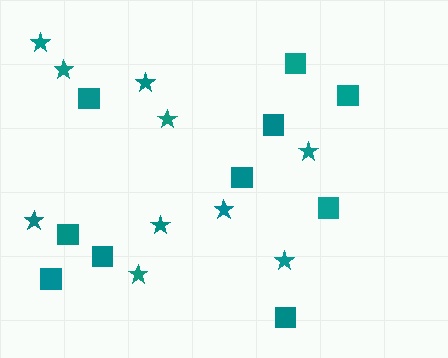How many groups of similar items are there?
There are 2 groups: one group of stars (10) and one group of squares (10).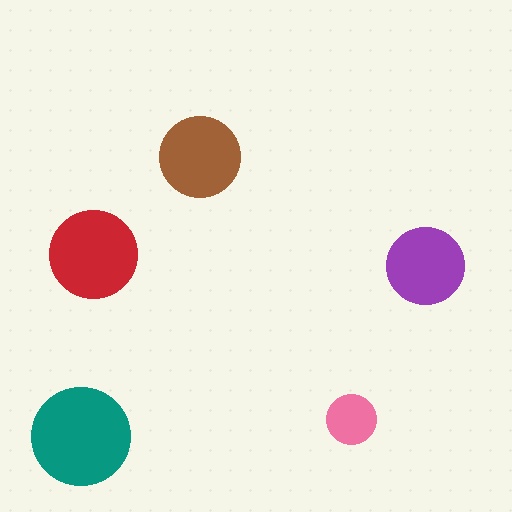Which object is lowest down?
The teal circle is bottommost.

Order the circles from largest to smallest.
the teal one, the red one, the brown one, the purple one, the pink one.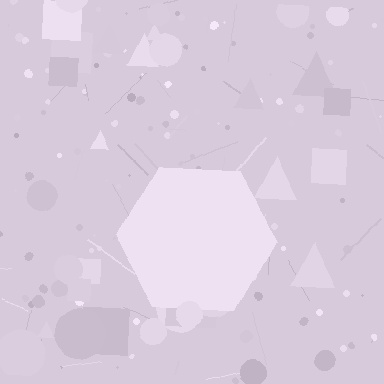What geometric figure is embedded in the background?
A hexagon is embedded in the background.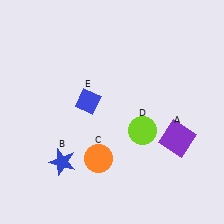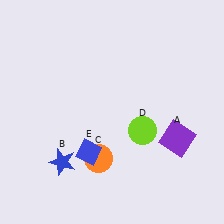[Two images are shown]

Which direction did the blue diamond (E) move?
The blue diamond (E) moved down.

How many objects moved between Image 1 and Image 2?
1 object moved between the two images.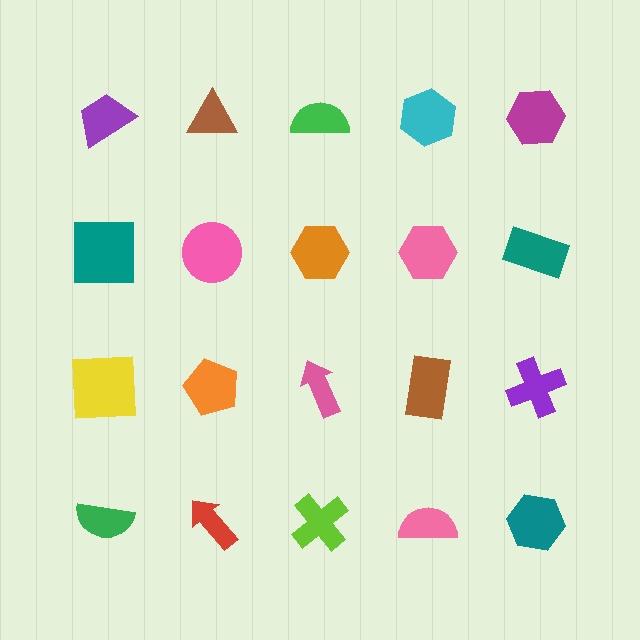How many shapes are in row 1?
5 shapes.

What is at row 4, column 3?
A lime cross.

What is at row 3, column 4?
A brown rectangle.